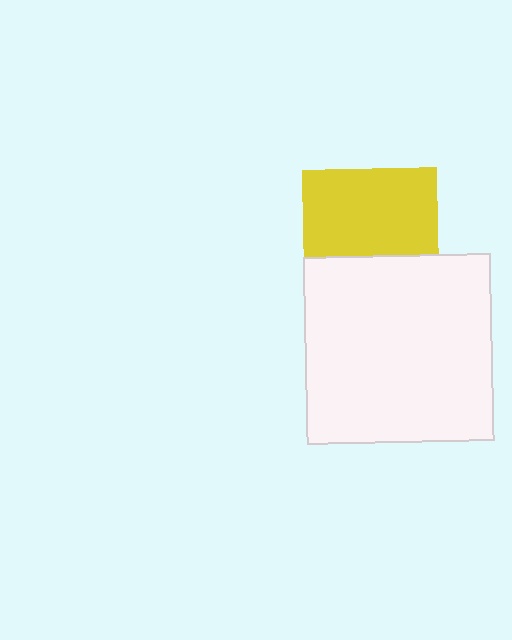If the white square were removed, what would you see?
You would see the complete yellow square.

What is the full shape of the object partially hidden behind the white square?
The partially hidden object is a yellow square.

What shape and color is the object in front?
The object in front is a white square.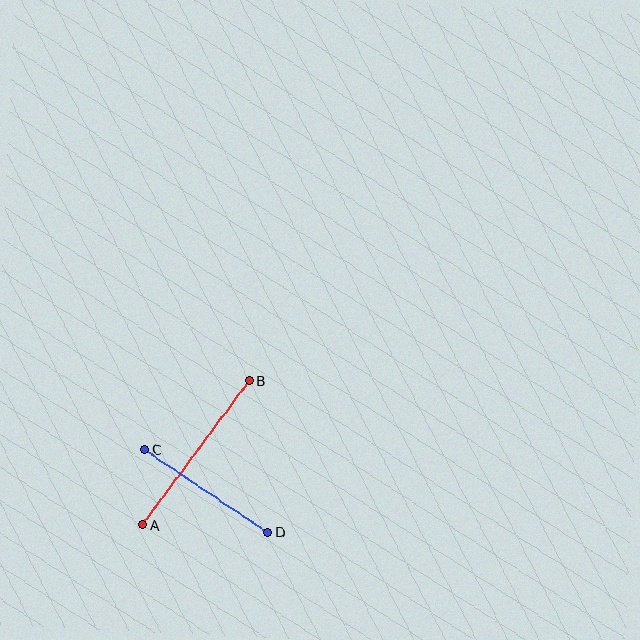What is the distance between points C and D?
The distance is approximately 149 pixels.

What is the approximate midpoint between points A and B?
The midpoint is at approximately (196, 453) pixels.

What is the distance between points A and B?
The distance is approximately 179 pixels.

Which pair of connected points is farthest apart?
Points A and B are farthest apart.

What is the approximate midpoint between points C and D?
The midpoint is at approximately (206, 491) pixels.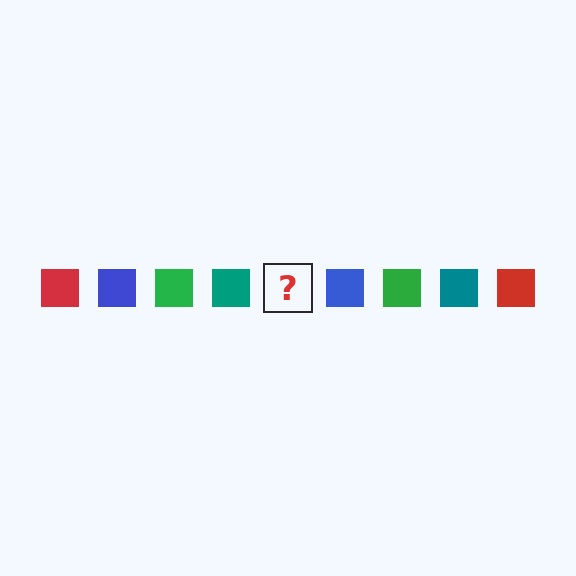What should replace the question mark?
The question mark should be replaced with a red square.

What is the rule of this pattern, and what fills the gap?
The rule is that the pattern cycles through red, blue, green, teal squares. The gap should be filled with a red square.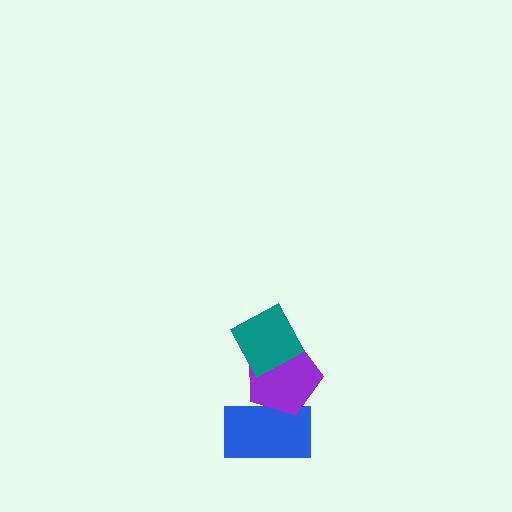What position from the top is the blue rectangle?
The blue rectangle is 3rd from the top.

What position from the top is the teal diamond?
The teal diamond is 1st from the top.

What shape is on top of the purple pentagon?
The teal diamond is on top of the purple pentagon.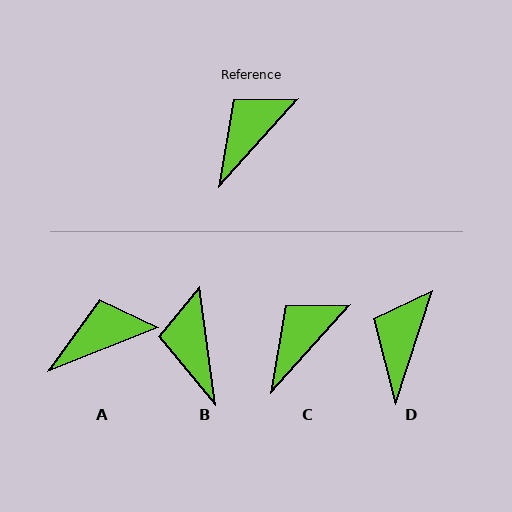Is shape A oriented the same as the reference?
No, it is off by about 26 degrees.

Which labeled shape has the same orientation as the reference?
C.